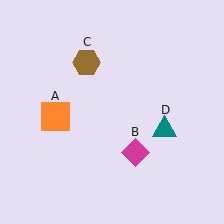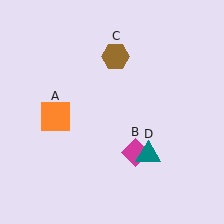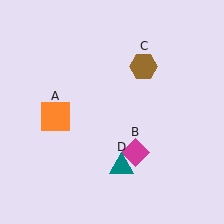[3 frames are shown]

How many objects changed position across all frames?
2 objects changed position: brown hexagon (object C), teal triangle (object D).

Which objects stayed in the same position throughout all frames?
Orange square (object A) and magenta diamond (object B) remained stationary.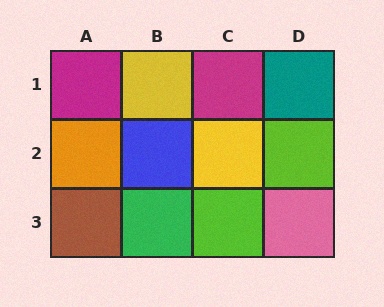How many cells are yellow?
2 cells are yellow.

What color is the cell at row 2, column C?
Yellow.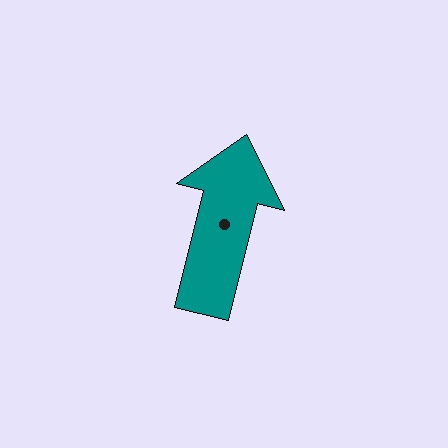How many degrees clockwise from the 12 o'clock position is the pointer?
Approximately 14 degrees.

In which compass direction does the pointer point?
North.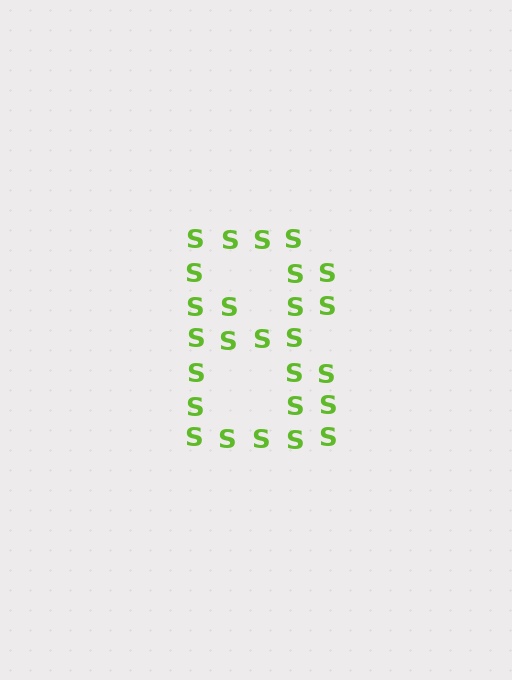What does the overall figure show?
The overall figure shows the digit 8.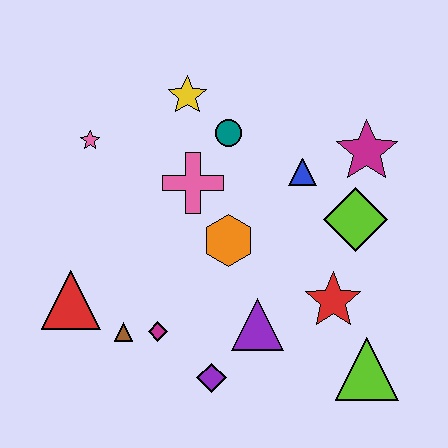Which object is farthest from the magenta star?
The red triangle is farthest from the magenta star.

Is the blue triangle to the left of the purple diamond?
No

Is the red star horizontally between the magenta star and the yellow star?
Yes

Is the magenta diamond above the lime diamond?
No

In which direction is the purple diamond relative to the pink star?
The purple diamond is below the pink star.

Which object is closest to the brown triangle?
The magenta diamond is closest to the brown triangle.